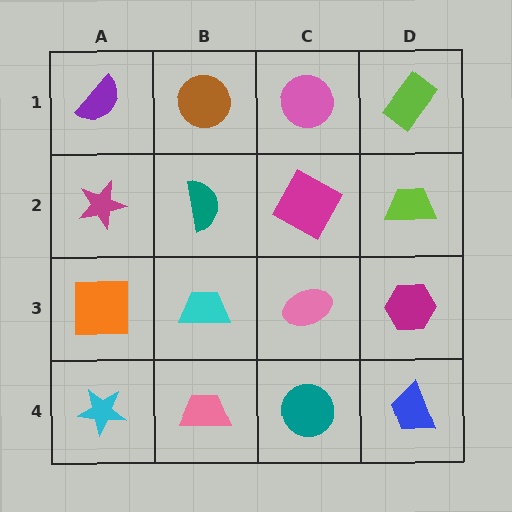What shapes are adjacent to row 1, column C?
A magenta square (row 2, column C), a brown circle (row 1, column B), a lime rectangle (row 1, column D).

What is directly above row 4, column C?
A pink ellipse.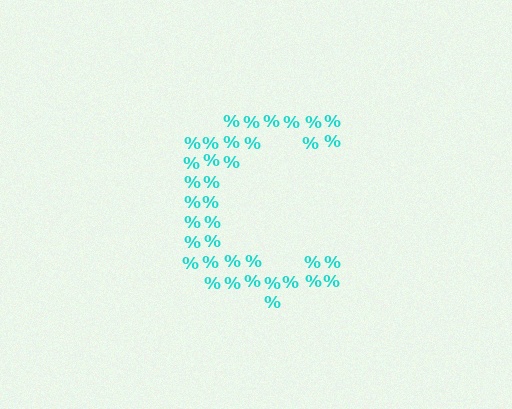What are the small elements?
The small elements are percent signs.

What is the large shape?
The large shape is the letter C.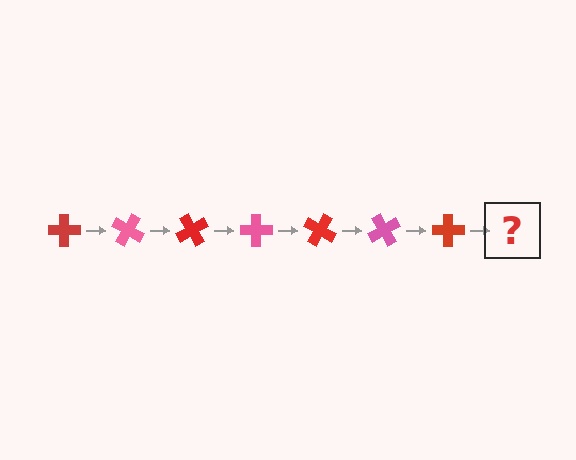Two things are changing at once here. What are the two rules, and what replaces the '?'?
The two rules are that it rotates 30 degrees each step and the color cycles through red and pink. The '?' should be a pink cross, rotated 210 degrees from the start.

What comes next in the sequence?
The next element should be a pink cross, rotated 210 degrees from the start.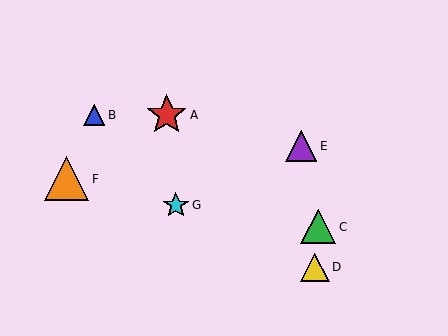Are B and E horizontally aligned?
No, B is at y≈115 and E is at y≈146.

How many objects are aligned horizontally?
2 objects (A, B) are aligned horizontally.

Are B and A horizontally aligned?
Yes, both are at y≈115.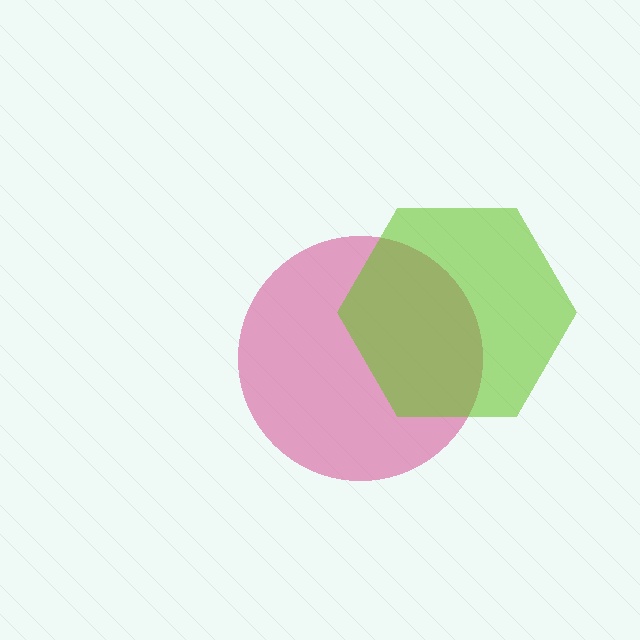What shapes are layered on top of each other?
The layered shapes are: a pink circle, a lime hexagon.